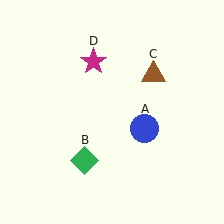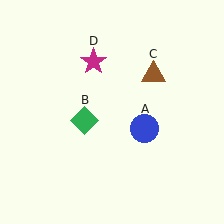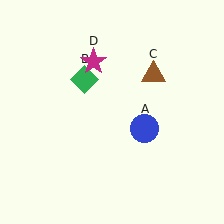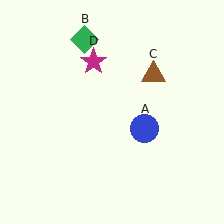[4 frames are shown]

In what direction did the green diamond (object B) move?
The green diamond (object B) moved up.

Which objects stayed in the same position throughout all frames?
Blue circle (object A) and brown triangle (object C) and magenta star (object D) remained stationary.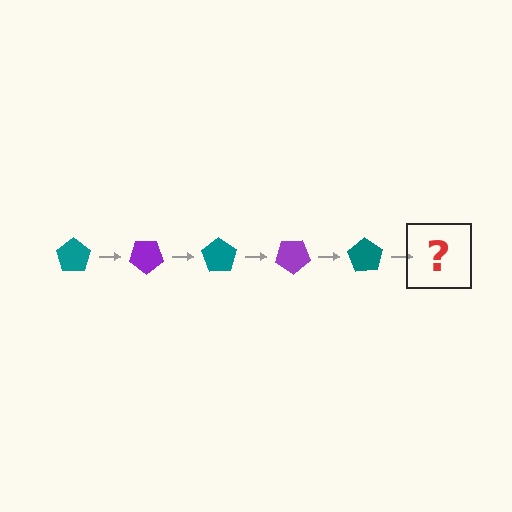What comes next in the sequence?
The next element should be a purple pentagon, rotated 175 degrees from the start.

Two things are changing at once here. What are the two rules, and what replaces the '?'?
The two rules are that it rotates 35 degrees each step and the color cycles through teal and purple. The '?' should be a purple pentagon, rotated 175 degrees from the start.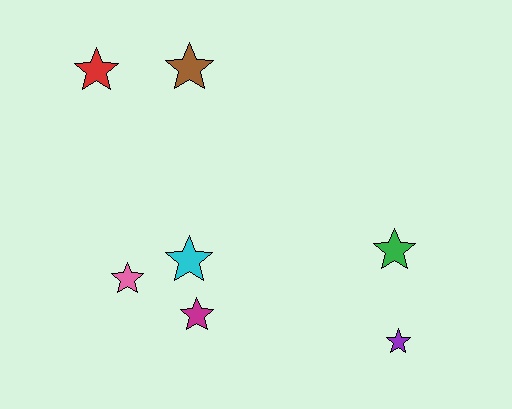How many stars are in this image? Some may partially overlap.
There are 7 stars.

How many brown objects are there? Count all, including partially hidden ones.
There is 1 brown object.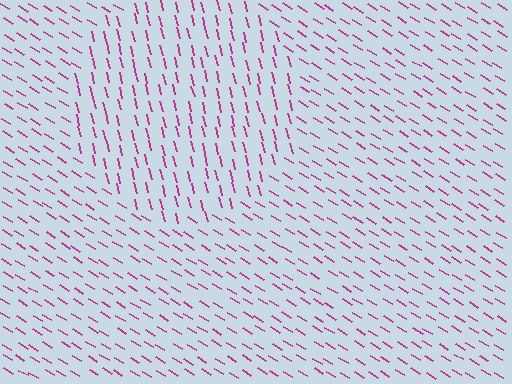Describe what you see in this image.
The image is filled with small magenta line segments. A circle region in the image has lines oriented differently from the surrounding lines, creating a visible texture boundary.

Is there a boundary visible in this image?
Yes, there is a texture boundary formed by a change in line orientation.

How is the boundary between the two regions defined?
The boundary is defined purely by a change in line orientation (approximately 45 degrees difference). All lines are the same color and thickness.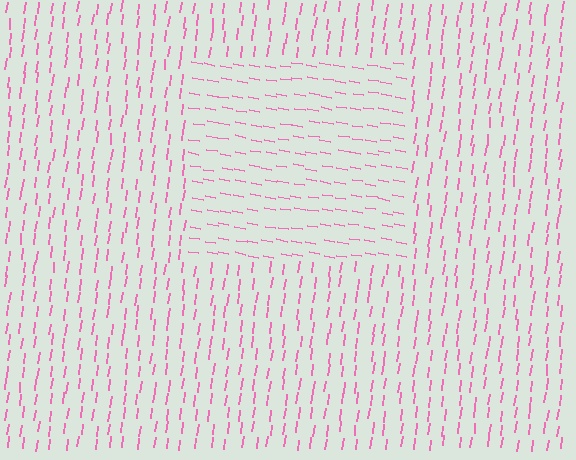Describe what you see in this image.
The image is filled with small pink line segments. A rectangle region in the image has lines oriented differently from the surrounding lines, creating a visible texture boundary.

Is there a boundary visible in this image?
Yes, there is a texture boundary formed by a change in line orientation.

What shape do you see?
I see a rectangle.